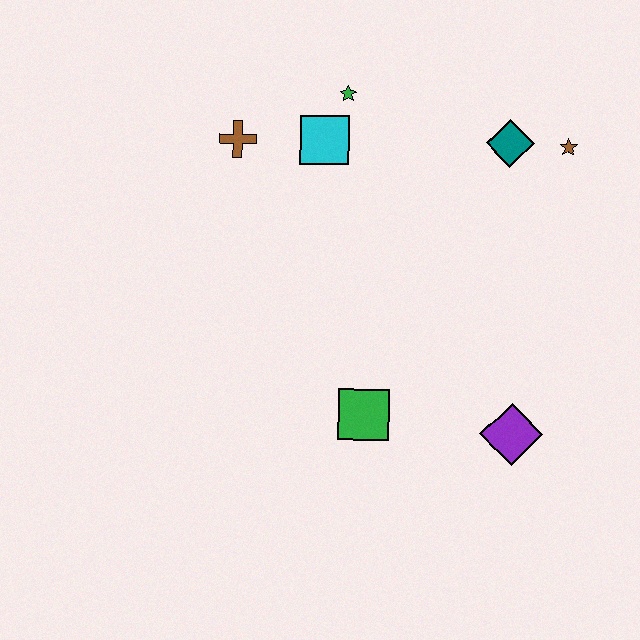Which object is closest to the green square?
The purple diamond is closest to the green square.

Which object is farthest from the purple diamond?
The brown cross is farthest from the purple diamond.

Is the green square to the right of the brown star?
No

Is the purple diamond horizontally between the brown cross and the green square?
No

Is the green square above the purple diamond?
Yes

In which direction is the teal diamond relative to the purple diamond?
The teal diamond is above the purple diamond.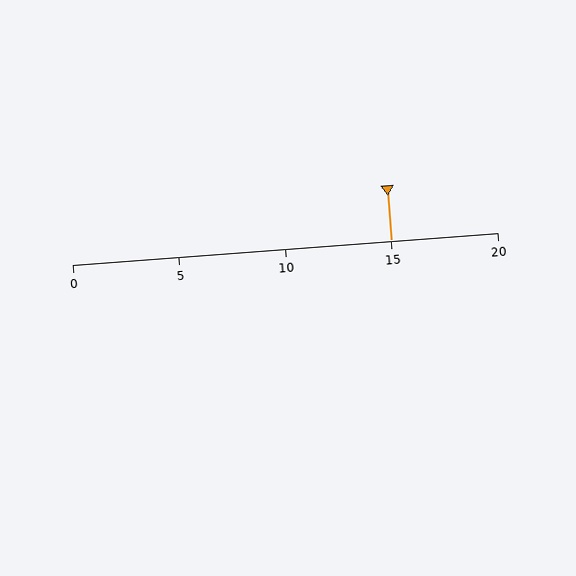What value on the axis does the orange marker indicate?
The marker indicates approximately 15.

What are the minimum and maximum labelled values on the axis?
The axis runs from 0 to 20.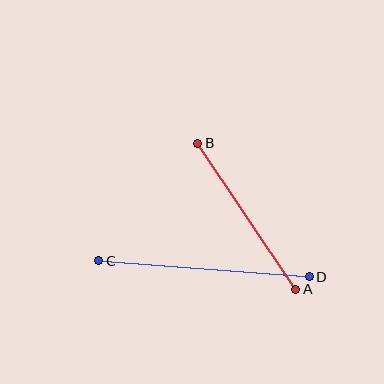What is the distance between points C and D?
The distance is approximately 211 pixels.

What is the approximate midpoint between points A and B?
The midpoint is at approximately (247, 216) pixels.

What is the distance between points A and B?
The distance is approximately 176 pixels.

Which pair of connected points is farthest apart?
Points C and D are farthest apart.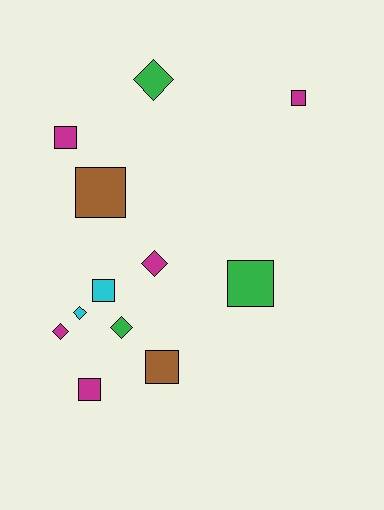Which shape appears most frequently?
Square, with 7 objects.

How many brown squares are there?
There are 2 brown squares.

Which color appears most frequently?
Magenta, with 5 objects.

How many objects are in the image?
There are 12 objects.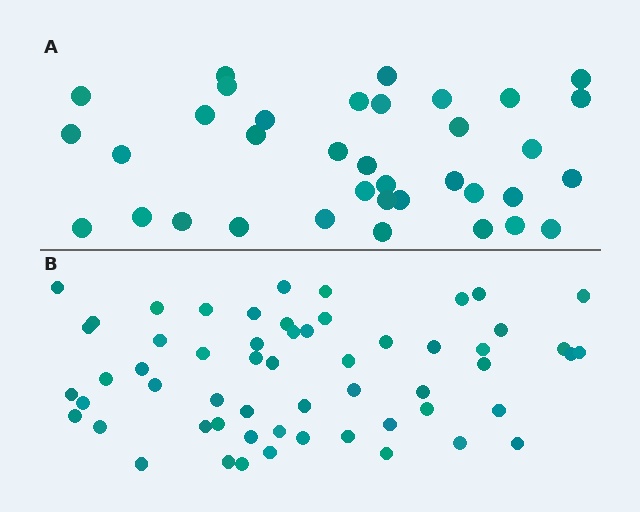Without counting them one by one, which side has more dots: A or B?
Region B (the bottom region) has more dots.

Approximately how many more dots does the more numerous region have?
Region B has approximately 20 more dots than region A.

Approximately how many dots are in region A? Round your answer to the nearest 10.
About 40 dots. (The exact count is 36, which rounds to 40.)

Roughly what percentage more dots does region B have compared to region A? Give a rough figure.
About 60% more.